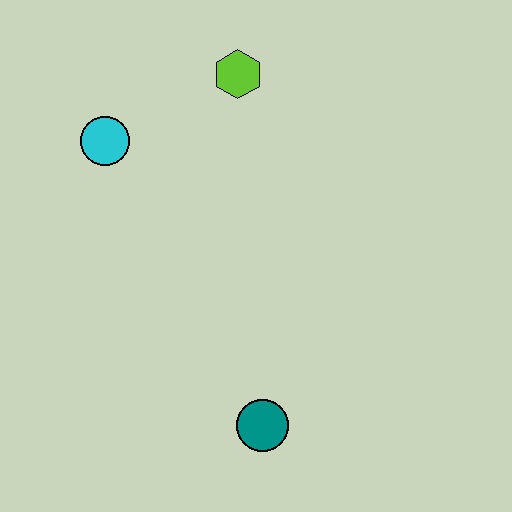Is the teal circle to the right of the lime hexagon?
Yes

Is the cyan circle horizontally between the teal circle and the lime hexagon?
No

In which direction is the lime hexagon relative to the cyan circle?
The lime hexagon is to the right of the cyan circle.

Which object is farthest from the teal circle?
The lime hexagon is farthest from the teal circle.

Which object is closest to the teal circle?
The cyan circle is closest to the teal circle.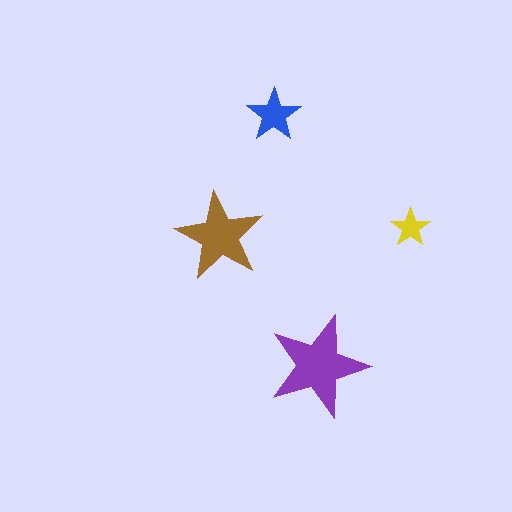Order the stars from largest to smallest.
the purple one, the brown one, the blue one, the yellow one.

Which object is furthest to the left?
The brown star is leftmost.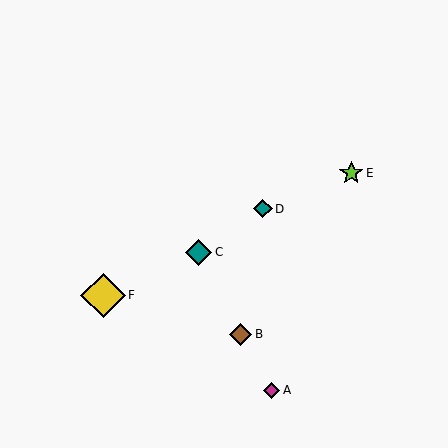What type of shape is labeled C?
Shape C is a teal diamond.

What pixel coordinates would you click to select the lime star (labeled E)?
Click at (351, 173) to select the lime star E.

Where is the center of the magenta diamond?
The center of the magenta diamond is at (272, 390).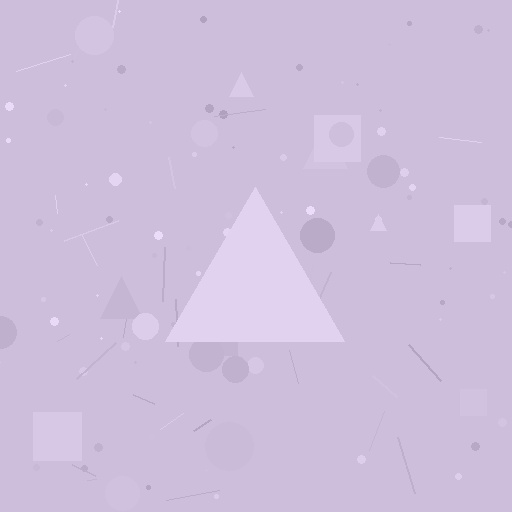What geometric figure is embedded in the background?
A triangle is embedded in the background.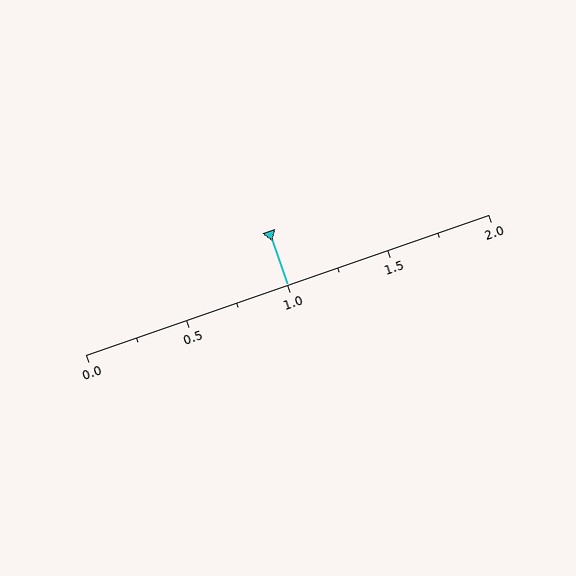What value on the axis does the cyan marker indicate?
The marker indicates approximately 1.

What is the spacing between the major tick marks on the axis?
The major ticks are spaced 0.5 apart.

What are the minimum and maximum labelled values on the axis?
The axis runs from 0.0 to 2.0.